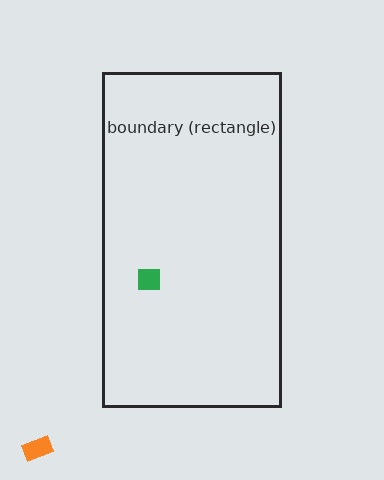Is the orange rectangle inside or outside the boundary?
Outside.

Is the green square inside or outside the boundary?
Inside.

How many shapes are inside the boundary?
1 inside, 1 outside.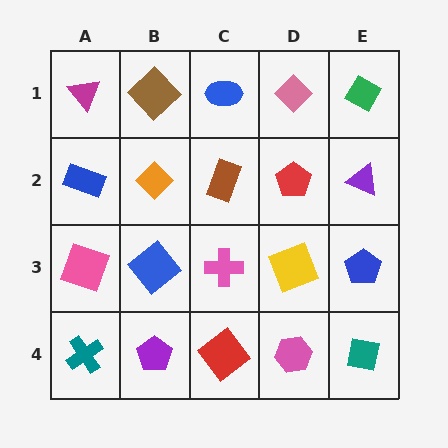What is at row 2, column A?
A blue rectangle.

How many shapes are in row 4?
5 shapes.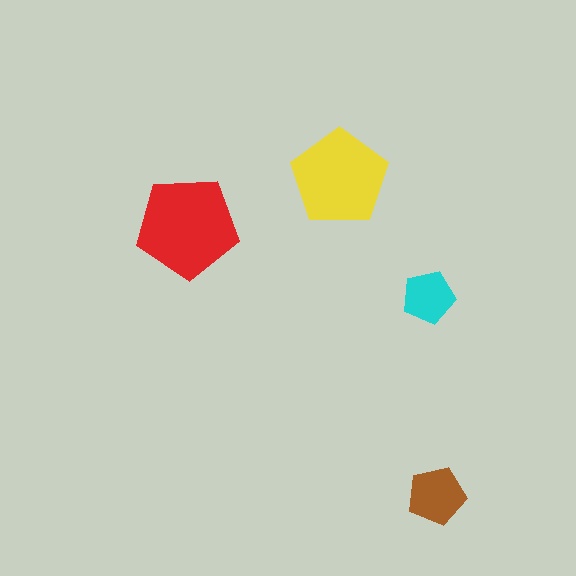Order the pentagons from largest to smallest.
the red one, the yellow one, the brown one, the cyan one.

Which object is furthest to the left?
The red pentagon is leftmost.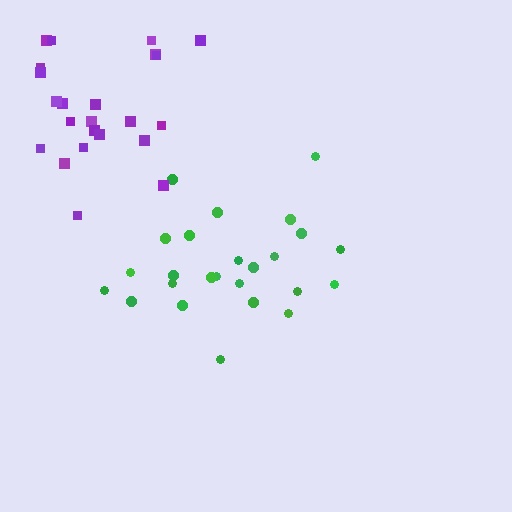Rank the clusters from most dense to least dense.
green, purple.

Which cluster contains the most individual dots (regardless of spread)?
Green (25).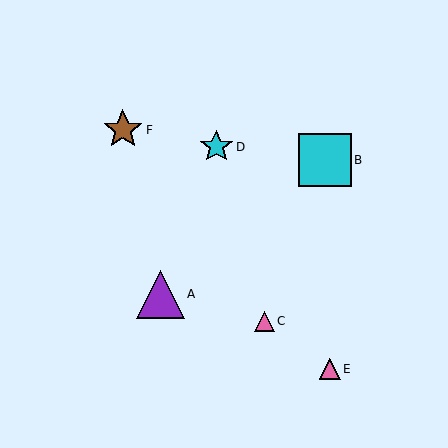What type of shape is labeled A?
Shape A is a purple triangle.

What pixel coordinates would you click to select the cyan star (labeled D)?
Click at (216, 147) to select the cyan star D.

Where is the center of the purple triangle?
The center of the purple triangle is at (160, 294).